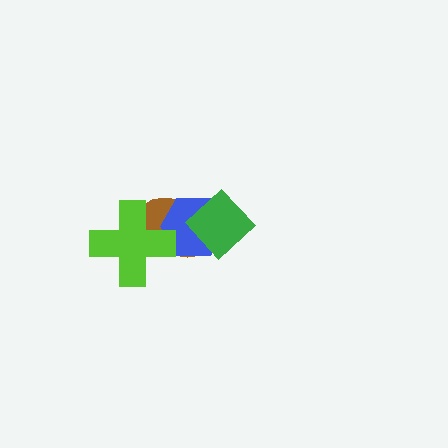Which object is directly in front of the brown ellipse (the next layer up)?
The blue hexagon is directly in front of the brown ellipse.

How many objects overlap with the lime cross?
2 objects overlap with the lime cross.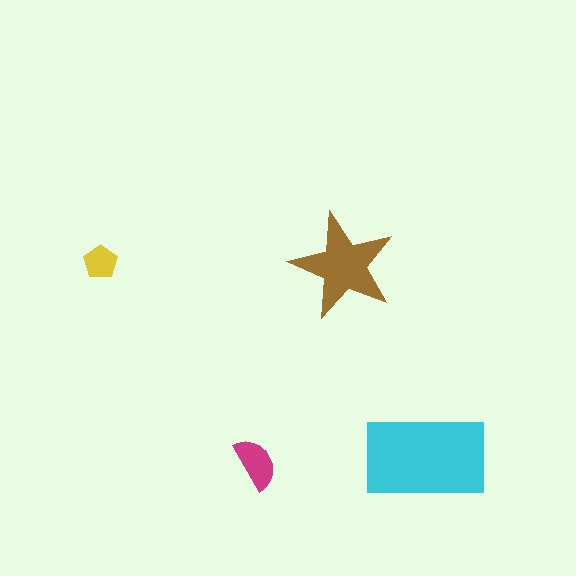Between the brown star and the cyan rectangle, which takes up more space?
The cyan rectangle.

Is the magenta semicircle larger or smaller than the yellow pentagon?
Larger.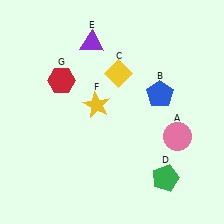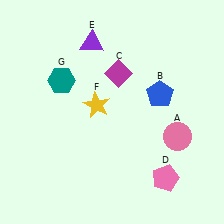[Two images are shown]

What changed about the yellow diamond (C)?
In Image 1, C is yellow. In Image 2, it changed to magenta.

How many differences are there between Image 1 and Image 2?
There are 3 differences between the two images.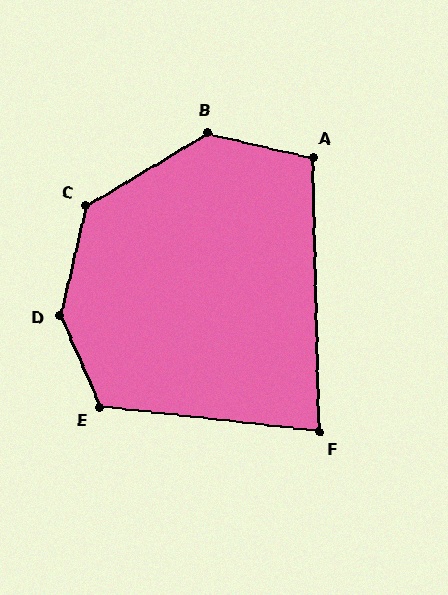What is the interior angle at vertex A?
Approximately 105 degrees (obtuse).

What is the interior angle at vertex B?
Approximately 136 degrees (obtuse).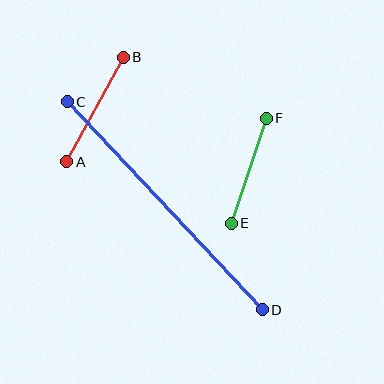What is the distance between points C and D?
The distance is approximately 285 pixels.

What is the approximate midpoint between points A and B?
The midpoint is at approximately (95, 110) pixels.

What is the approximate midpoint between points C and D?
The midpoint is at approximately (165, 206) pixels.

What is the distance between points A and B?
The distance is approximately 119 pixels.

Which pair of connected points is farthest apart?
Points C and D are farthest apart.